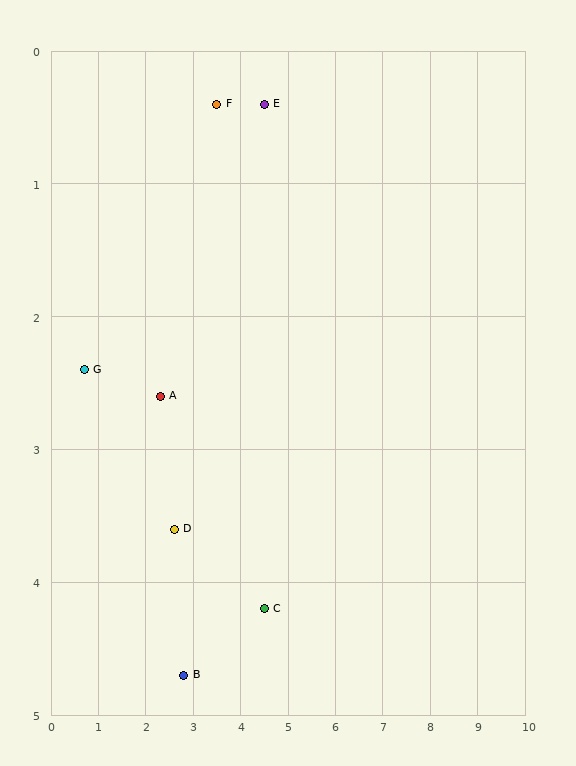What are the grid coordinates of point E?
Point E is at approximately (4.5, 0.4).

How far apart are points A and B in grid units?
Points A and B are about 2.2 grid units apart.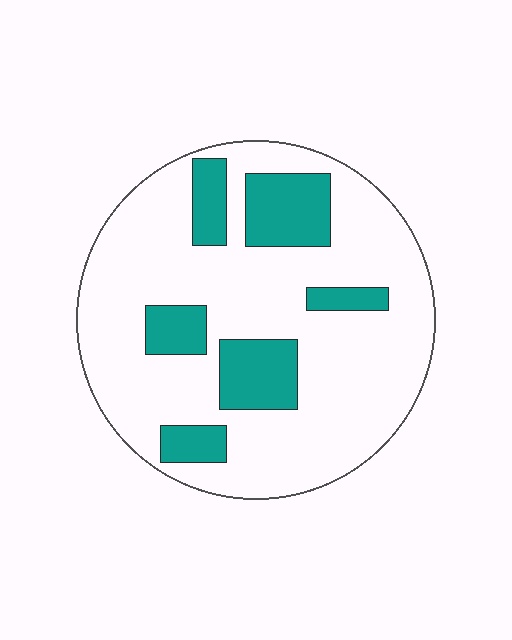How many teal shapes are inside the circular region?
6.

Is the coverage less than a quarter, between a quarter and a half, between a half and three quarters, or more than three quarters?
Less than a quarter.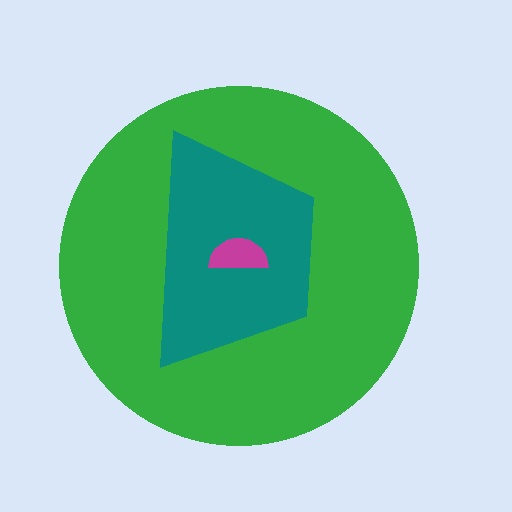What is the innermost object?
The magenta semicircle.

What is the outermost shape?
The green circle.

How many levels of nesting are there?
3.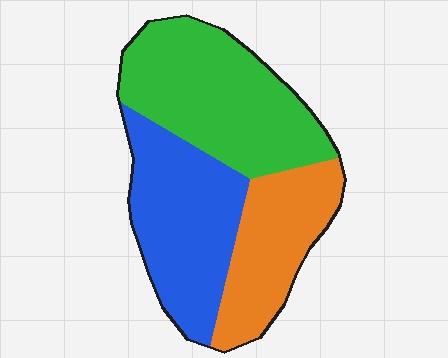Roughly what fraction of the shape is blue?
Blue covers around 35% of the shape.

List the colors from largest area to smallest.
From largest to smallest: green, blue, orange.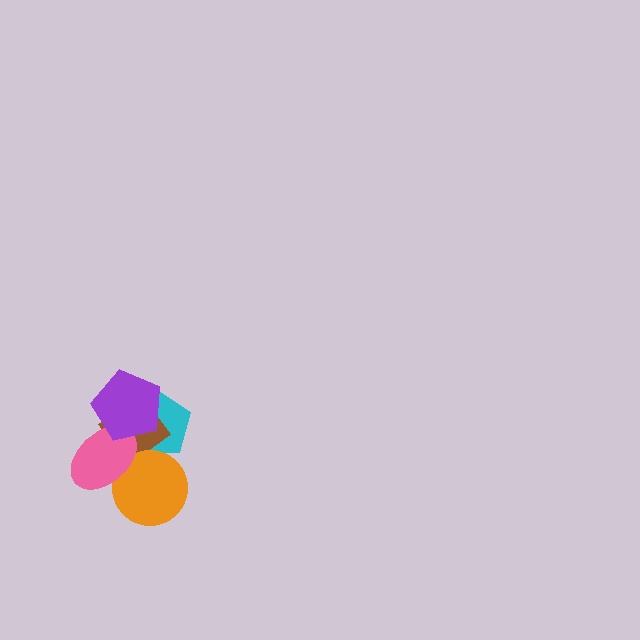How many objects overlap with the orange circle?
3 objects overlap with the orange circle.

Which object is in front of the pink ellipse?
The purple pentagon is in front of the pink ellipse.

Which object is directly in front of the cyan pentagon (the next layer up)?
The brown cross is directly in front of the cyan pentagon.